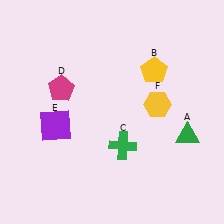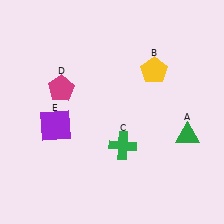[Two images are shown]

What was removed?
The yellow hexagon (F) was removed in Image 2.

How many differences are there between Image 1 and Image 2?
There is 1 difference between the two images.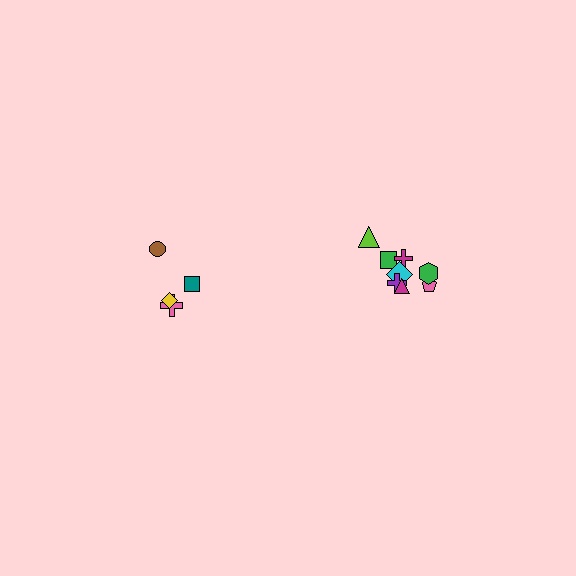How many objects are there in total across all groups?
There are 12 objects.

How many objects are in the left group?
There are 4 objects.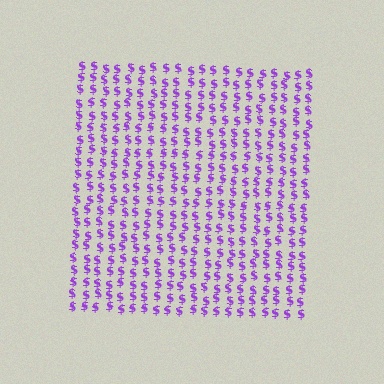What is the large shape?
The large shape is a square.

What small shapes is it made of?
It is made of small dollar signs.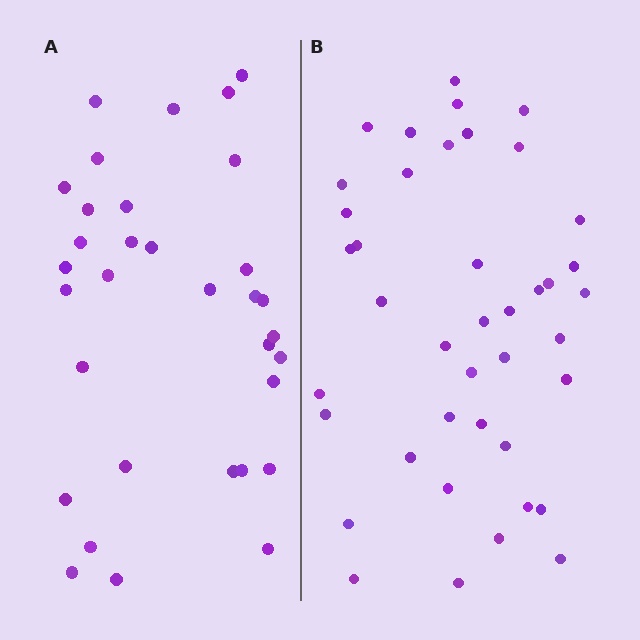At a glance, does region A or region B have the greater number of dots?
Region B (the right region) has more dots.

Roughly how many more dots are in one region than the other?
Region B has roughly 8 or so more dots than region A.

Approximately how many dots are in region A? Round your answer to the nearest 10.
About 30 dots. (The exact count is 33, which rounds to 30.)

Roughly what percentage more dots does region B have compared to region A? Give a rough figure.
About 25% more.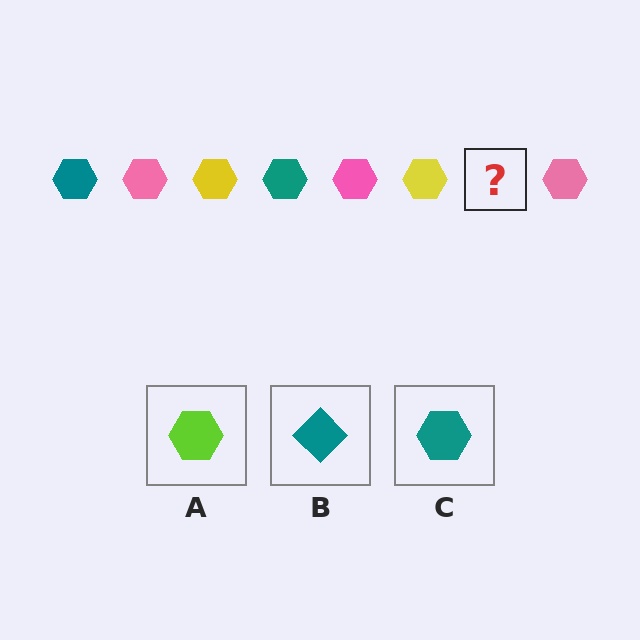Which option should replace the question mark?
Option C.